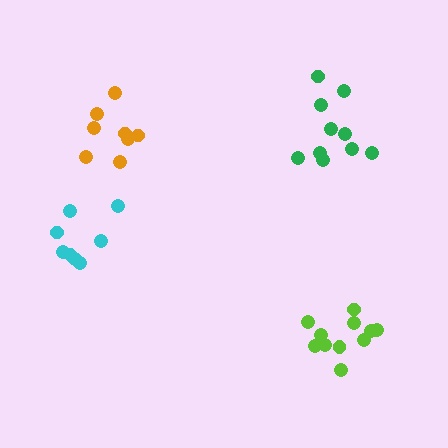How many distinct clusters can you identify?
There are 4 distinct clusters.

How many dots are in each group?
Group 1: 8 dots, Group 2: 10 dots, Group 3: 8 dots, Group 4: 11 dots (37 total).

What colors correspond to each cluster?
The clusters are colored: cyan, green, orange, lime.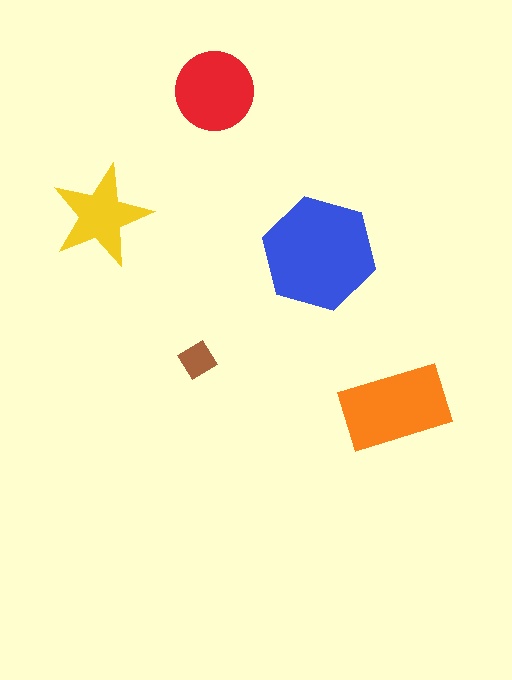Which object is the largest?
The blue hexagon.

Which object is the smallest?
The brown diamond.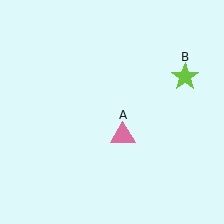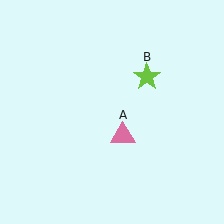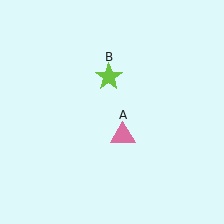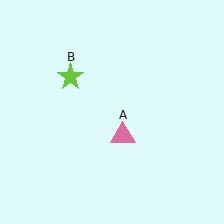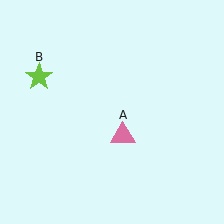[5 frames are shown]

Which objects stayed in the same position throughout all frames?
Pink triangle (object A) remained stationary.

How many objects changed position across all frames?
1 object changed position: lime star (object B).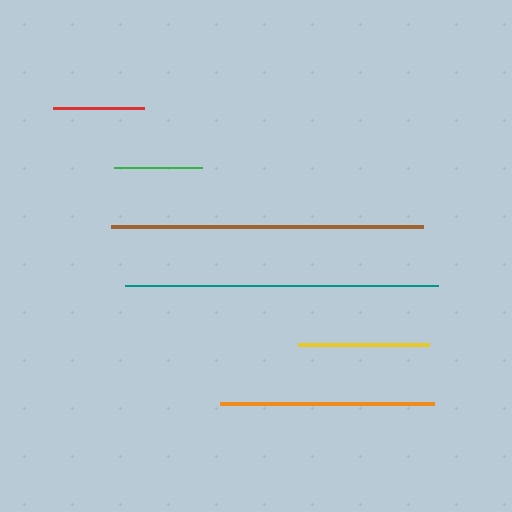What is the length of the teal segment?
The teal segment is approximately 312 pixels long.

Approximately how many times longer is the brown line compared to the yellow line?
The brown line is approximately 2.4 times the length of the yellow line.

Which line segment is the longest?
The brown line is the longest at approximately 313 pixels.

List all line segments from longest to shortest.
From longest to shortest: brown, teal, orange, yellow, red, green.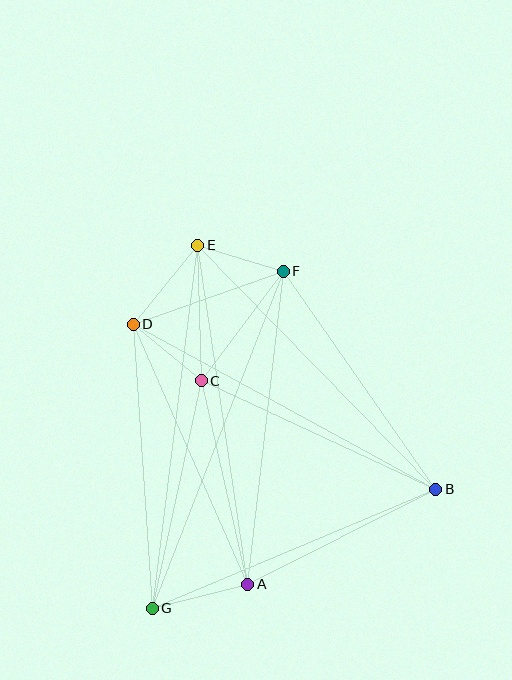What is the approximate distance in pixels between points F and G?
The distance between F and G is approximately 362 pixels.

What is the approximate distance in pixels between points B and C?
The distance between B and C is approximately 258 pixels.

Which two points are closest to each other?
Points C and D are closest to each other.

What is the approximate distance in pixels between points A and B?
The distance between A and B is approximately 211 pixels.